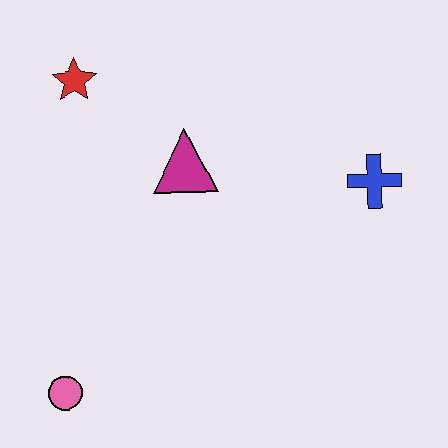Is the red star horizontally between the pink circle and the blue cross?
Yes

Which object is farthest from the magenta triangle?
The pink circle is farthest from the magenta triangle.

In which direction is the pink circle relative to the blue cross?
The pink circle is to the left of the blue cross.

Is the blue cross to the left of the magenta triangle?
No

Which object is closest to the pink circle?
The magenta triangle is closest to the pink circle.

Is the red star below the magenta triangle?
No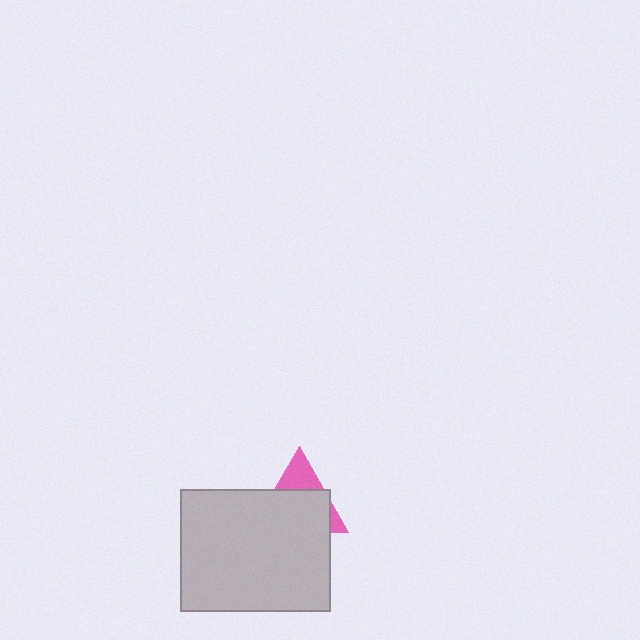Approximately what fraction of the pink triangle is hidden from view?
Roughly 69% of the pink triangle is hidden behind the light gray rectangle.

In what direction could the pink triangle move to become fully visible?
The pink triangle could move up. That would shift it out from behind the light gray rectangle entirely.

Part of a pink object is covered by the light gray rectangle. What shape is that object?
It is a triangle.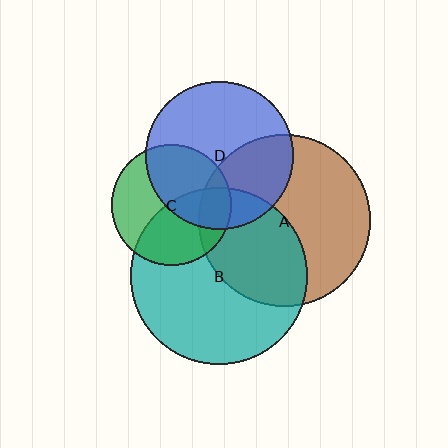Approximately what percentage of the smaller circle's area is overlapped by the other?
Approximately 20%.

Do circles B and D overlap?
Yes.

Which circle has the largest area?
Circle B (teal).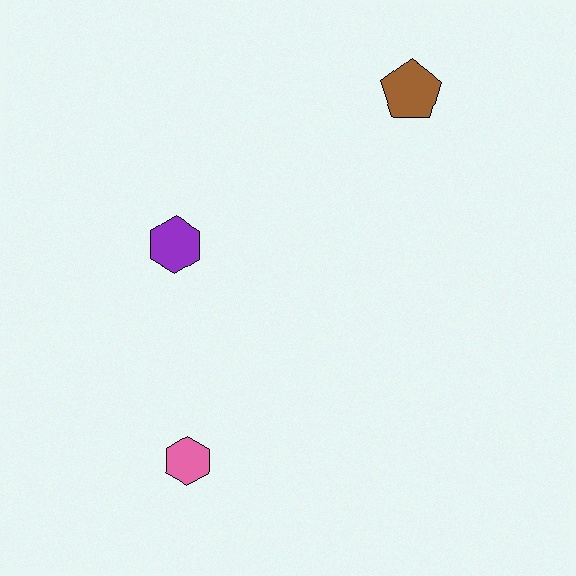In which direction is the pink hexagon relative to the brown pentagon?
The pink hexagon is below the brown pentagon.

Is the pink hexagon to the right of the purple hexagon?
Yes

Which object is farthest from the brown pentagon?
The pink hexagon is farthest from the brown pentagon.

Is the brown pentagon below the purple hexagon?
No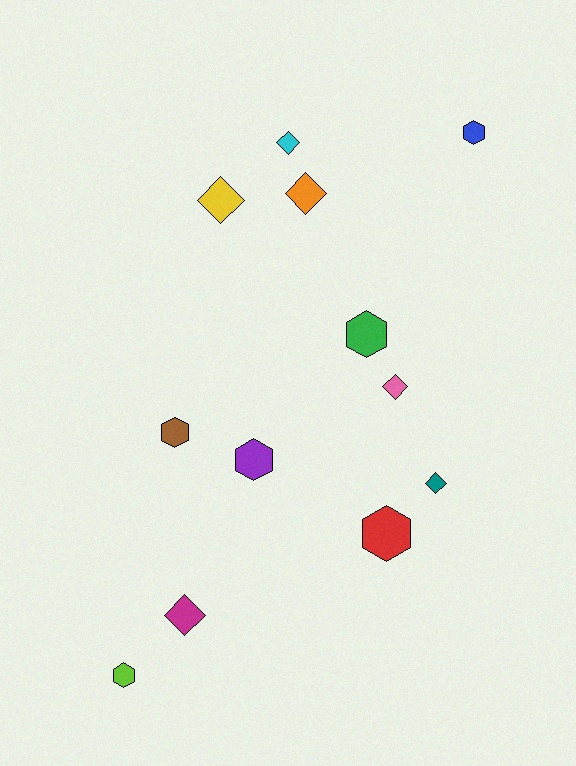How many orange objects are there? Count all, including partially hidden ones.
There is 1 orange object.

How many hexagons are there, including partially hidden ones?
There are 6 hexagons.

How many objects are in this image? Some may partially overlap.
There are 12 objects.